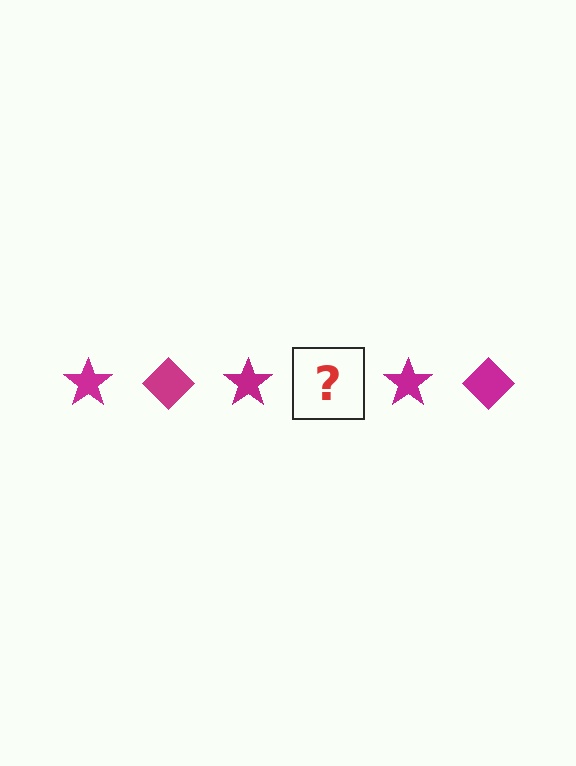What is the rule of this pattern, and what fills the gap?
The rule is that the pattern cycles through star, diamond shapes in magenta. The gap should be filled with a magenta diamond.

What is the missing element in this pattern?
The missing element is a magenta diamond.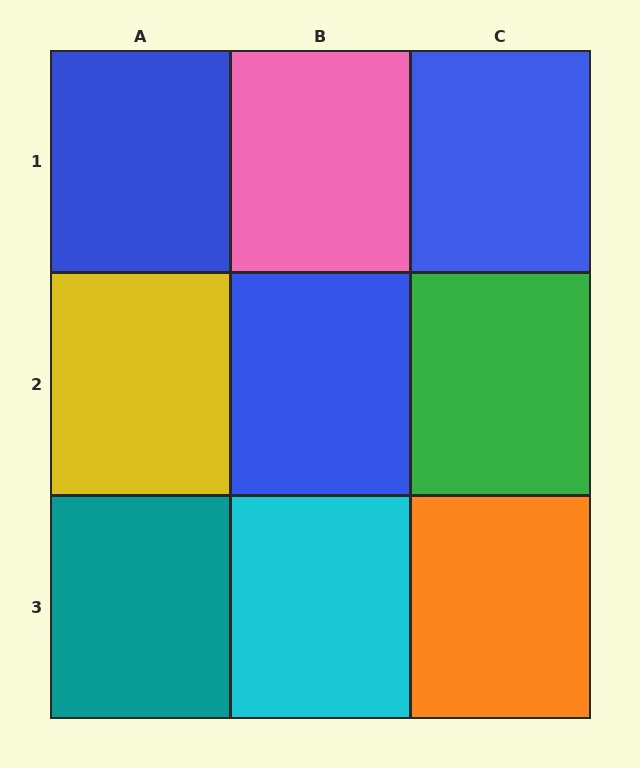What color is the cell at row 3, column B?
Cyan.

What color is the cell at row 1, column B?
Pink.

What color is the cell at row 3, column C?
Orange.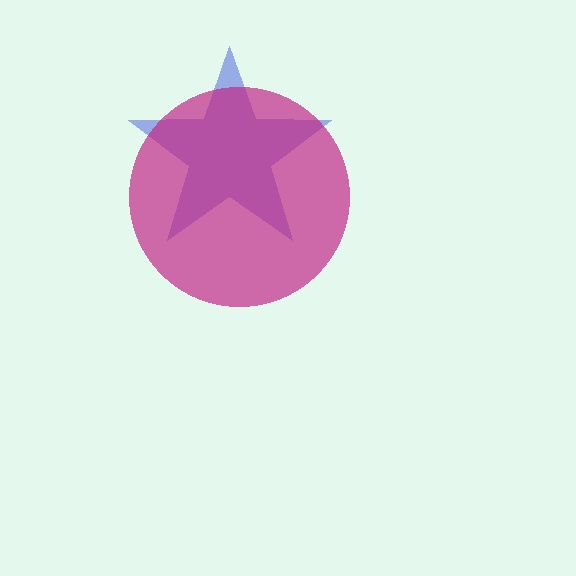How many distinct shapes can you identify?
There are 2 distinct shapes: a blue star, a magenta circle.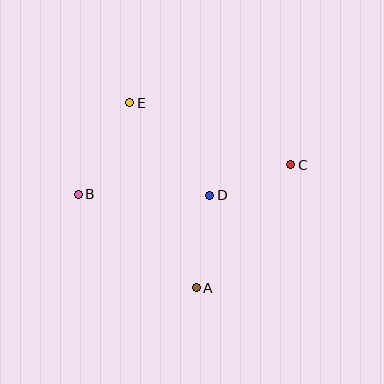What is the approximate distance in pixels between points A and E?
The distance between A and E is approximately 197 pixels.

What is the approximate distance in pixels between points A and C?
The distance between A and C is approximately 155 pixels.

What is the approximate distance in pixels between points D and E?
The distance between D and E is approximately 123 pixels.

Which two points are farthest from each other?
Points B and C are farthest from each other.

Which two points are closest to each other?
Points C and D are closest to each other.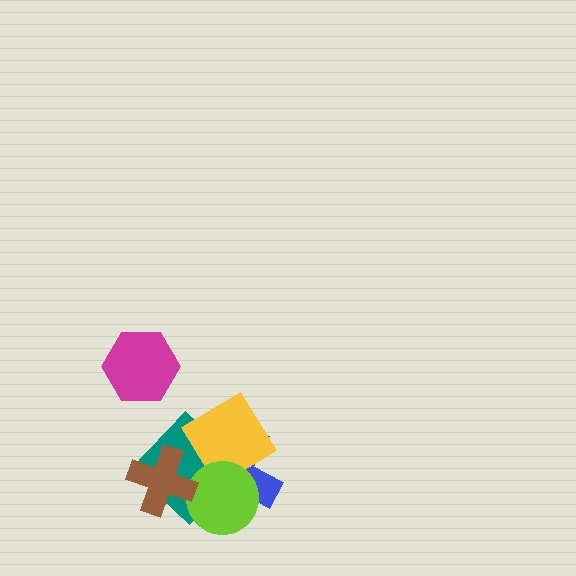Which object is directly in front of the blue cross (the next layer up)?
The teal diamond is directly in front of the blue cross.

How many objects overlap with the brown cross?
3 objects overlap with the brown cross.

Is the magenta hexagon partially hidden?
No, no other shape covers it.